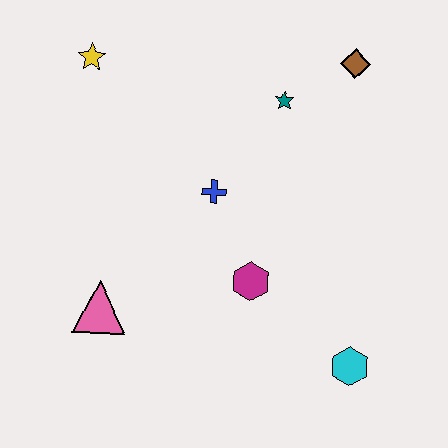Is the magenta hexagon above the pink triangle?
Yes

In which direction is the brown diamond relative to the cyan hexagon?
The brown diamond is above the cyan hexagon.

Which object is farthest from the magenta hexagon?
The yellow star is farthest from the magenta hexagon.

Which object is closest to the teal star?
The brown diamond is closest to the teal star.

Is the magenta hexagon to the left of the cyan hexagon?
Yes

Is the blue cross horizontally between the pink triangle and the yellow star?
No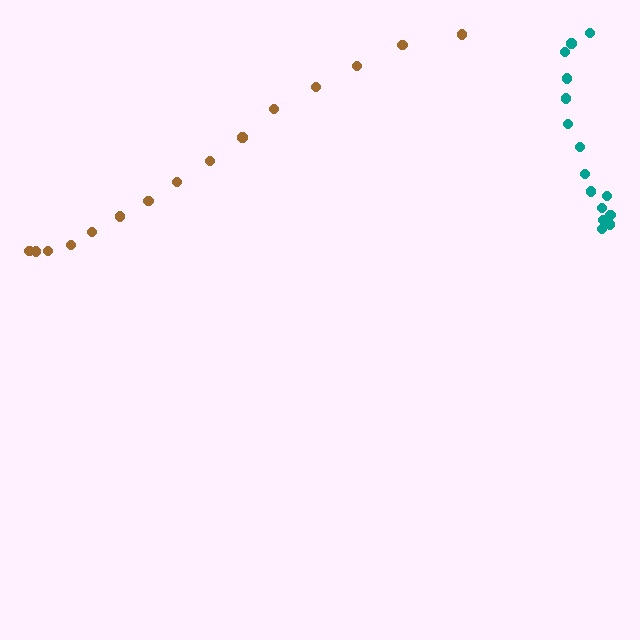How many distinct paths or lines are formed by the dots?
There are 2 distinct paths.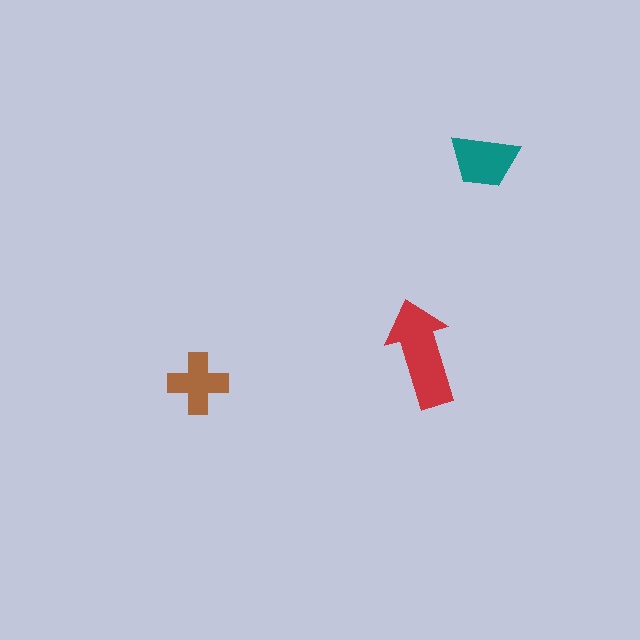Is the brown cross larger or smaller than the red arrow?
Smaller.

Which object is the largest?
The red arrow.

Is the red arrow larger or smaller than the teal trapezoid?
Larger.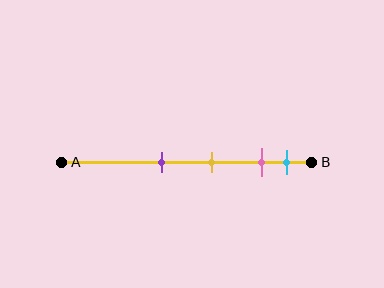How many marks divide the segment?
There are 4 marks dividing the segment.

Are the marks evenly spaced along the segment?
No, the marks are not evenly spaced.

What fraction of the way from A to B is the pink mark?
The pink mark is approximately 80% (0.8) of the way from A to B.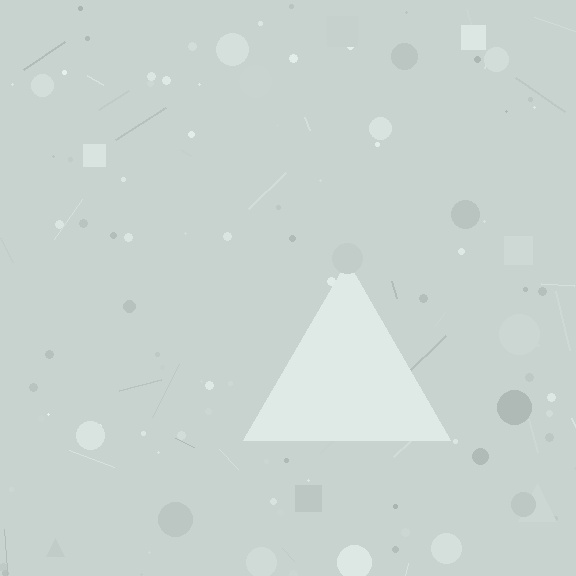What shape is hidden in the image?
A triangle is hidden in the image.